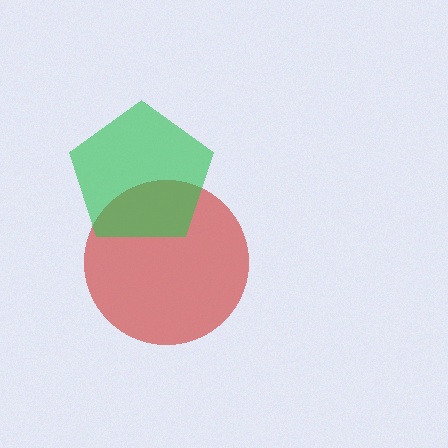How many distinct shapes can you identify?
There are 2 distinct shapes: a red circle, a green pentagon.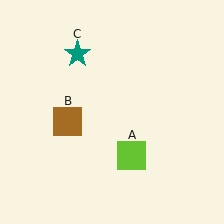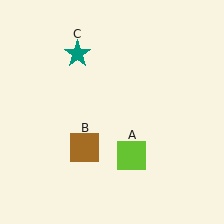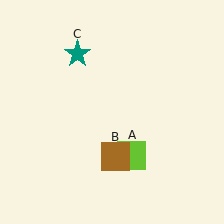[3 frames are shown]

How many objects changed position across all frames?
1 object changed position: brown square (object B).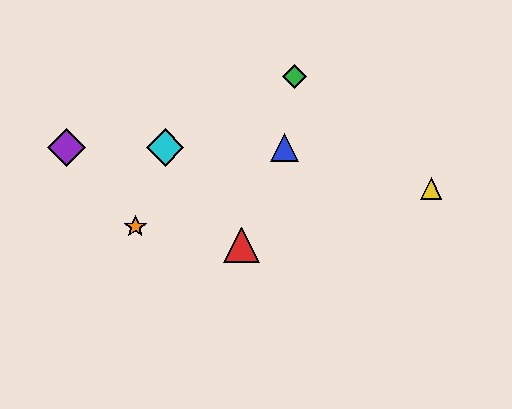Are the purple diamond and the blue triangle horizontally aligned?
Yes, both are at y≈148.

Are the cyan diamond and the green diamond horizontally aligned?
No, the cyan diamond is at y≈148 and the green diamond is at y≈76.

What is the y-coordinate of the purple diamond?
The purple diamond is at y≈148.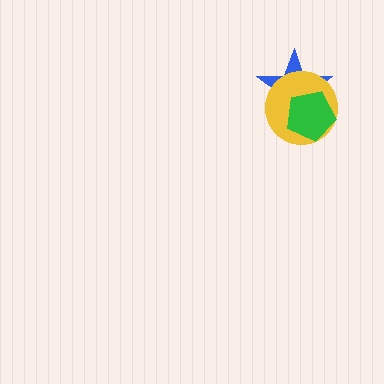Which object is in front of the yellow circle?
The green pentagon is in front of the yellow circle.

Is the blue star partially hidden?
Yes, it is partially covered by another shape.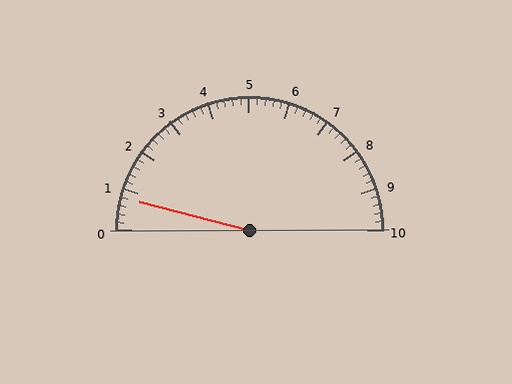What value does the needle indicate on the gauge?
The needle indicates approximately 0.8.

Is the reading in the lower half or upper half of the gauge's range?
The reading is in the lower half of the range (0 to 10).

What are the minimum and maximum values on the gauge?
The gauge ranges from 0 to 10.